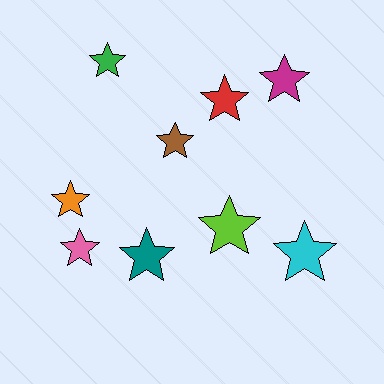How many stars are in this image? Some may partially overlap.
There are 9 stars.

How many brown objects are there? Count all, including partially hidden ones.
There is 1 brown object.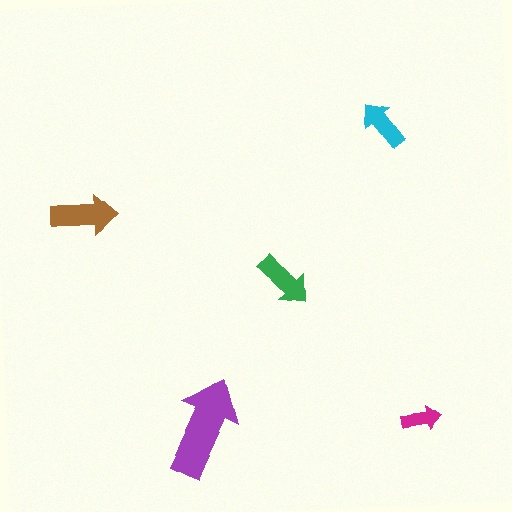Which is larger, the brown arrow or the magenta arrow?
The brown one.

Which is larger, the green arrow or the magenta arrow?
The green one.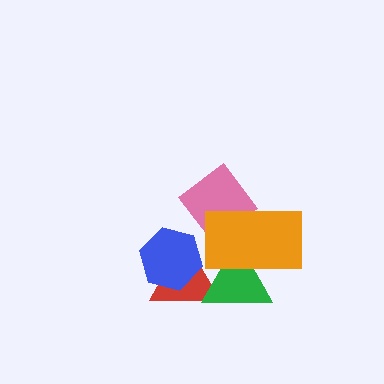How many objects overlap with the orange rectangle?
3 objects overlap with the orange rectangle.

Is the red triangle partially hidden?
Yes, it is partially covered by another shape.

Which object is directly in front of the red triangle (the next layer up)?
The blue hexagon is directly in front of the red triangle.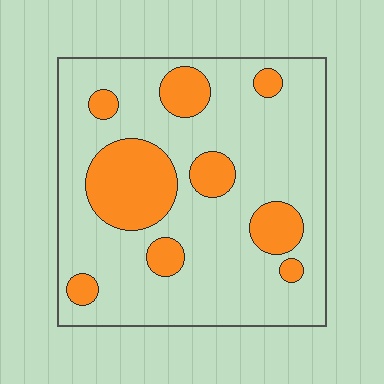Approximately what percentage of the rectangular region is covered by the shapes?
Approximately 25%.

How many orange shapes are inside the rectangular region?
9.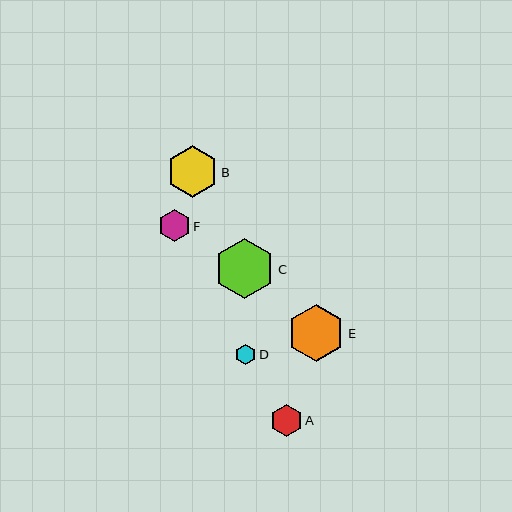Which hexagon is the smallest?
Hexagon D is the smallest with a size of approximately 20 pixels.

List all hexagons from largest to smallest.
From largest to smallest: C, E, B, A, F, D.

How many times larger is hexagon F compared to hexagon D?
Hexagon F is approximately 1.6 times the size of hexagon D.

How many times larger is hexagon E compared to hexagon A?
Hexagon E is approximately 1.8 times the size of hexagon A.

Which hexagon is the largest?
Hexagon C is the largest with a size of approximately 60 pixels.